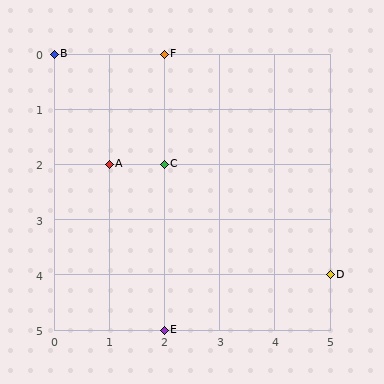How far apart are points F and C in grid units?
Points F and C are 2 rows apart.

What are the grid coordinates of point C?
Point C is at grid coordinates (2, 2).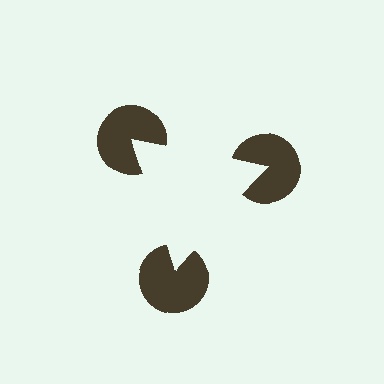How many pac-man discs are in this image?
There are 3 — one at each vertex of the illusory triangle.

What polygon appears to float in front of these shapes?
An illusory triangle — its edges are inferred from the aligned wedge cuts in the pac-man discs, not physically drawn.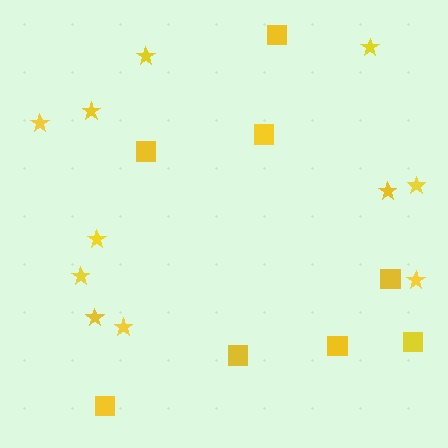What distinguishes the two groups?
There are 2 groups: one group of squares (8) and one group of stars (11).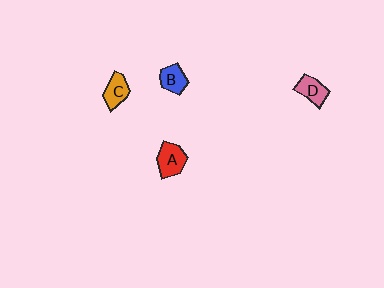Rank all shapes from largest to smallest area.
From largest to smallest: A (red), C (orange), D (pink), B (blue).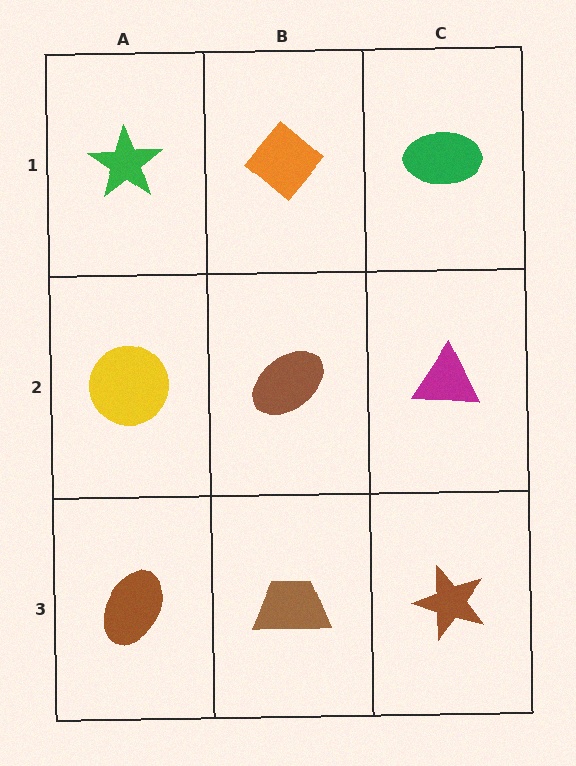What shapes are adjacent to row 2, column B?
An orange diamond (row 1, column B), a brown trapezoid (row 3, column B), a yellow circle (row 2, column A), a magenta triangle (row 2, column C).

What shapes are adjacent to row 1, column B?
A brown ellipse (row 2, column B), a green star (row 1, column A), a green ellipse (row 1, column C).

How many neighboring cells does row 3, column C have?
2.